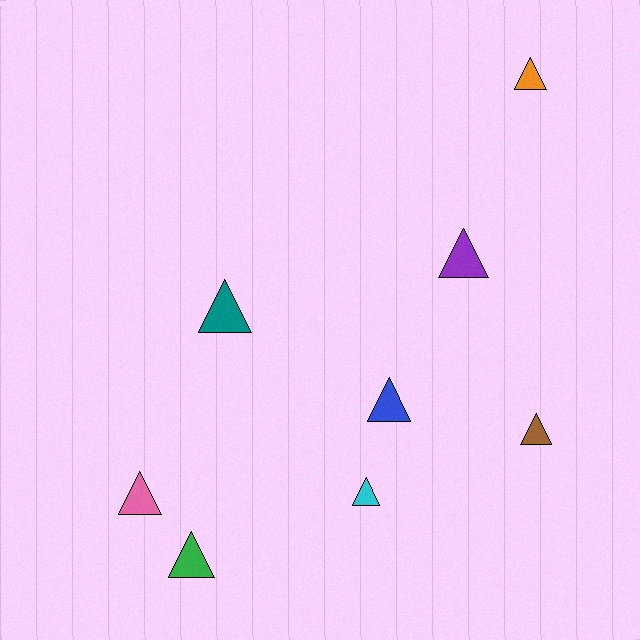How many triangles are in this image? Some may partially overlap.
There are 8 triangles.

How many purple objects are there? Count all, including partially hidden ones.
There is 1 purple object.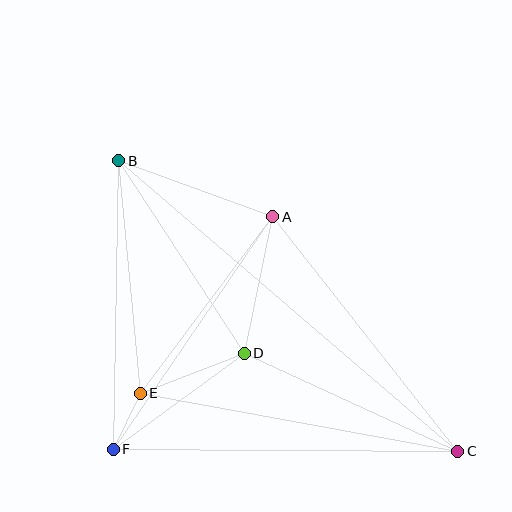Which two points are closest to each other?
Points E and F are closest to each other.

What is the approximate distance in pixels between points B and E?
The distance between B and E is approximately 233 pixels.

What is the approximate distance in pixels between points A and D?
The distance between A and D is approximately 140 pixels.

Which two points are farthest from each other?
Points B and C are farthest from each other.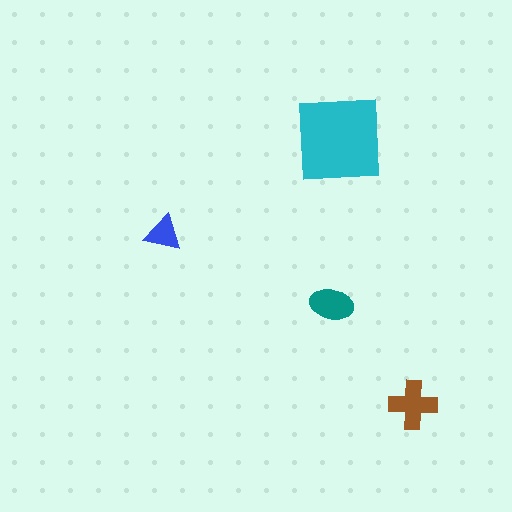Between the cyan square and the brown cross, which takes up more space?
The cyan square.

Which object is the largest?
The cyan square.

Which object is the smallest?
The blue triangle.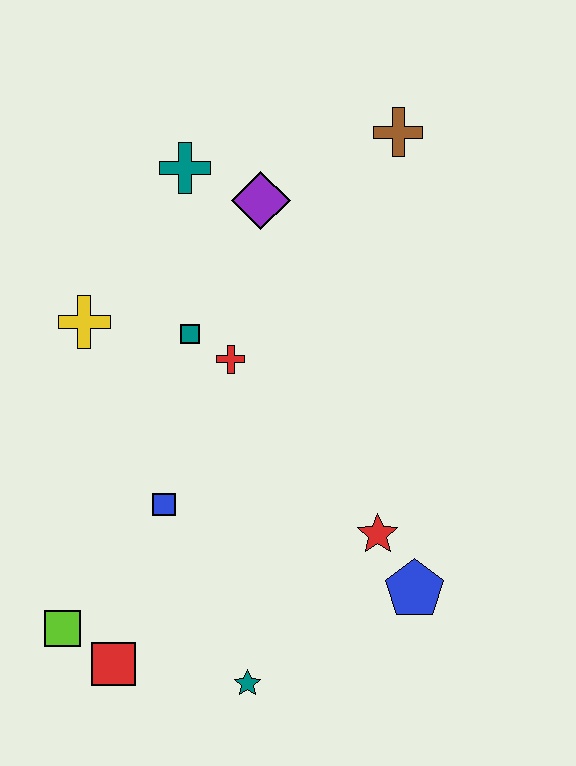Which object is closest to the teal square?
The red cross is closest to the teal square.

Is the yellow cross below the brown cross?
Yes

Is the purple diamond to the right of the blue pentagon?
No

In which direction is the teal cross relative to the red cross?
The teal cross is above the red cross.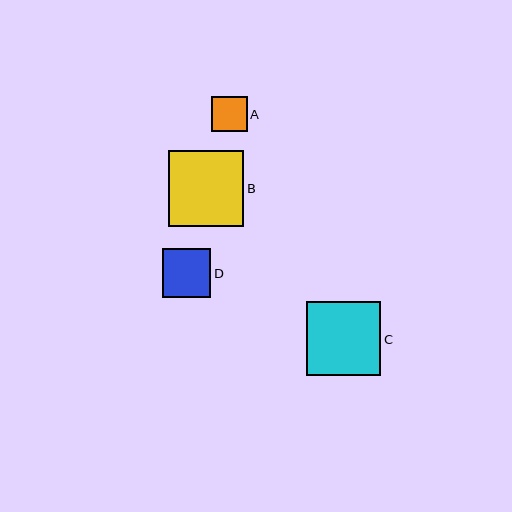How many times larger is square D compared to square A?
Square D is approximately 1.4 times the size of square A.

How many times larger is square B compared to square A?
Square B is approximately 2.1 times the size of square A.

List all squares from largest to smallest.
From largest to smallest: B, C, D, A.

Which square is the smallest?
Square A is the smallest with a size of approximately 35 pixels.